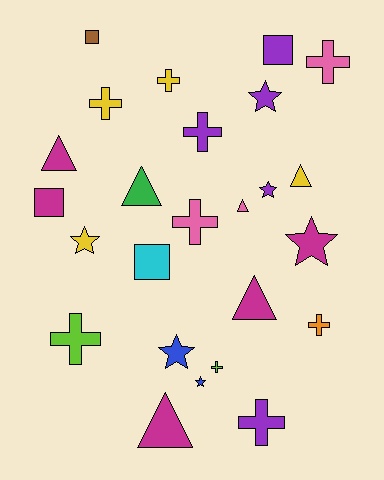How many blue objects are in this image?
There are 2 blue objects.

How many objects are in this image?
There are 25 objects.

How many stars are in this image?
There are 6 stars.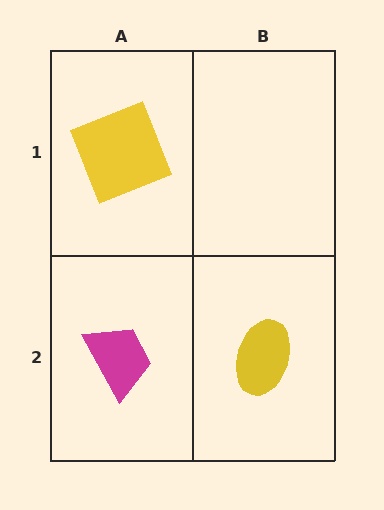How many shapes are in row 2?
2 shapes.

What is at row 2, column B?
A yellow ellipse.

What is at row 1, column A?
A yellow square.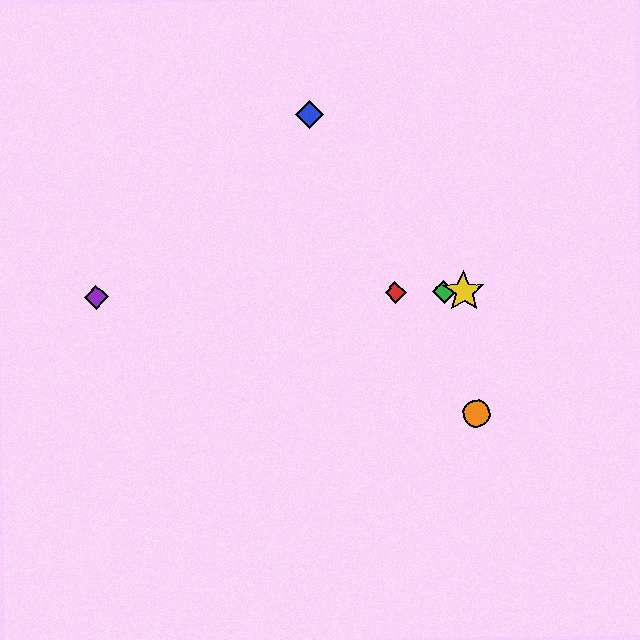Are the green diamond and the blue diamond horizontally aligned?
No, the green diamond is at y≈292 and the blue diamond is at y≈115.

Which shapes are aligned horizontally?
The red diamond, the green diamond, the yellow star, the purple diamond are aligned horizontally.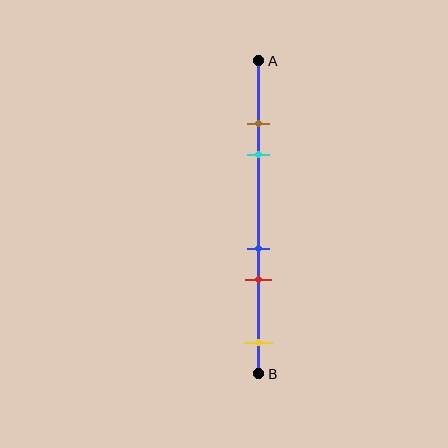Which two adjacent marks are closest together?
The brown and cyan marks are the closest adjacent pair.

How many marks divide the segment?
There are 5 marks dividing the segment.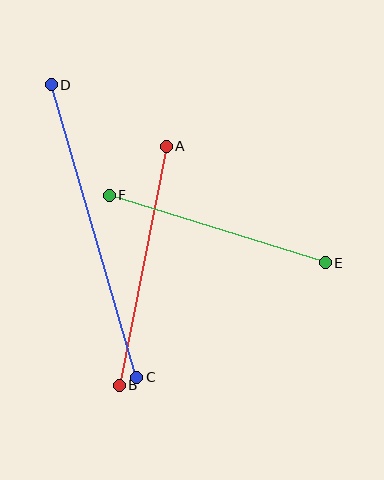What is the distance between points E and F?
The distance is approximately 226 pixels.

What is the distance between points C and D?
The distance is approximately 305 pixels.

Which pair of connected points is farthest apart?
Points C and D are farthest apart.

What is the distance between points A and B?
The distance is approximately 244 pixels.